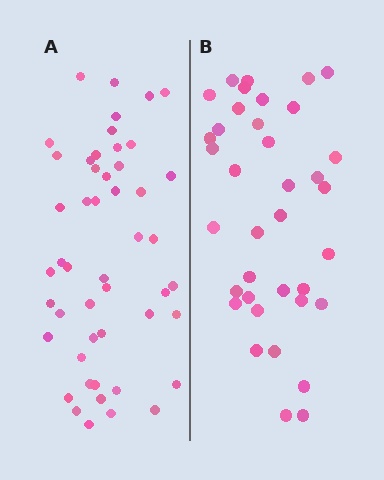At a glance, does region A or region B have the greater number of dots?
Region A (the left region) has more dots.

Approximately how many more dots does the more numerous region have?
Region A has roughly 12 or so more dots than region B.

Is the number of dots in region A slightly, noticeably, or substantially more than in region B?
Region A has noticeably more, but not dramatically so. The ratio is roughly 1.3 to 1.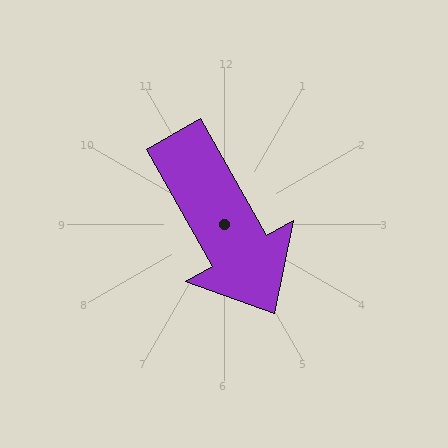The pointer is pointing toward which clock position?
Roughly 5 o'clock.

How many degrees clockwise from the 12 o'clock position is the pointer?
Approximately 150 degrees.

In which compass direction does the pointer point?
Southeast.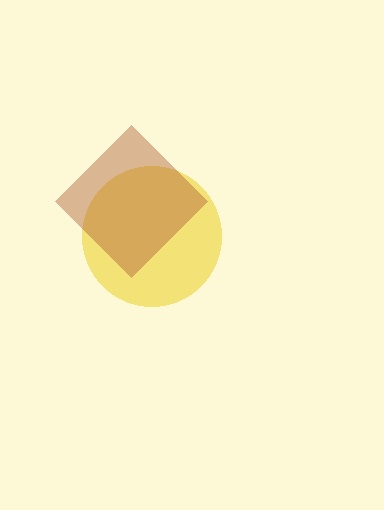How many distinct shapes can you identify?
There are 2 distinct shapes: a yellow circle, a brown diamond.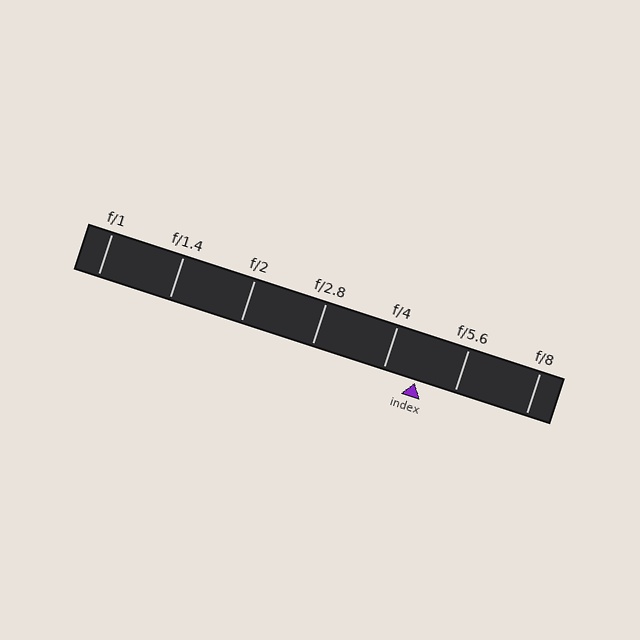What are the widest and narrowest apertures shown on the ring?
The widest aperture shown is f/1 and the narrowest is f/8.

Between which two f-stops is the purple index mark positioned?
The index mark is between f/4 and f/5.6.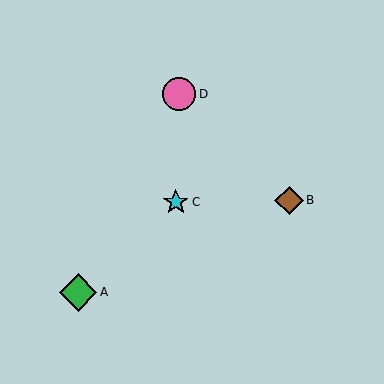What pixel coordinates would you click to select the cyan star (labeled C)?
Click at (176, 202) to select the cyan star C.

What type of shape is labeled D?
Shape D is a pink circle.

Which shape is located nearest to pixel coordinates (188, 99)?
The pink circle (labeled D) at (179, 94) is nearest to that location.